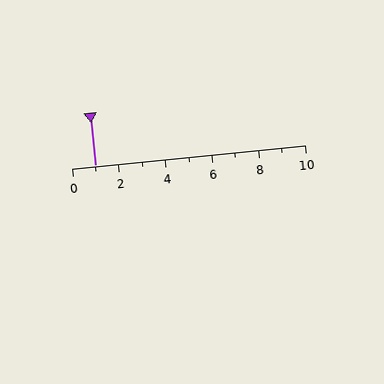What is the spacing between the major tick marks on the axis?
The major ticks are spaced 2 apart.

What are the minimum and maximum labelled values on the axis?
The axis runs from 0 to 10.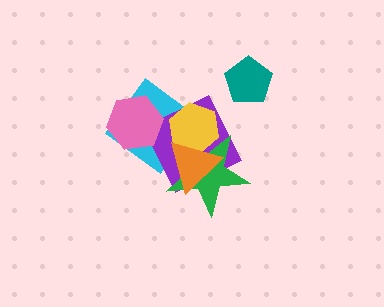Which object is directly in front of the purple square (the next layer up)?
The green star is directly in front of the purple square.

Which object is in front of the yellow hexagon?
The orange triangle is in front of the yellow hexagon.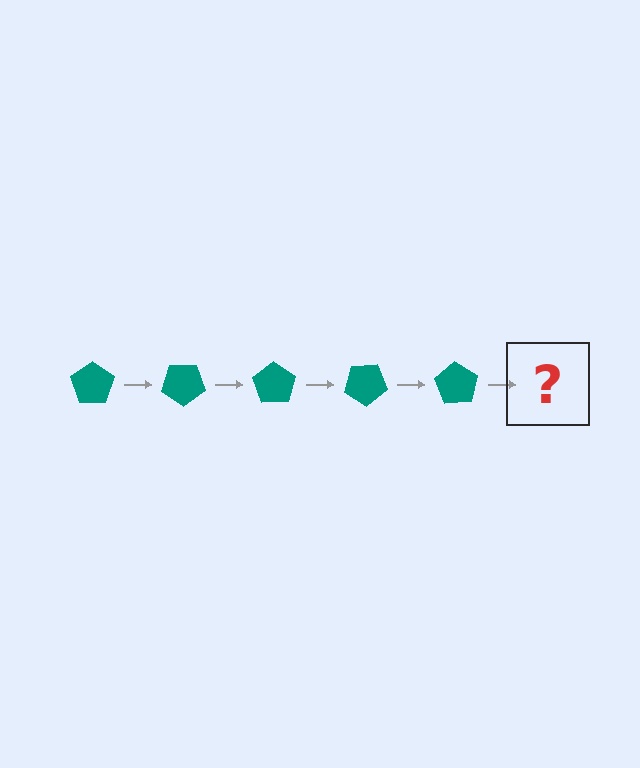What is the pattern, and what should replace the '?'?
The pattern is that the pentagon rotates 35 degrees each step. The '?' should be a teal pentagon rotated 175 degrees.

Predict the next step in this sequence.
The next step is a teal pentagon rotated 175 degrees.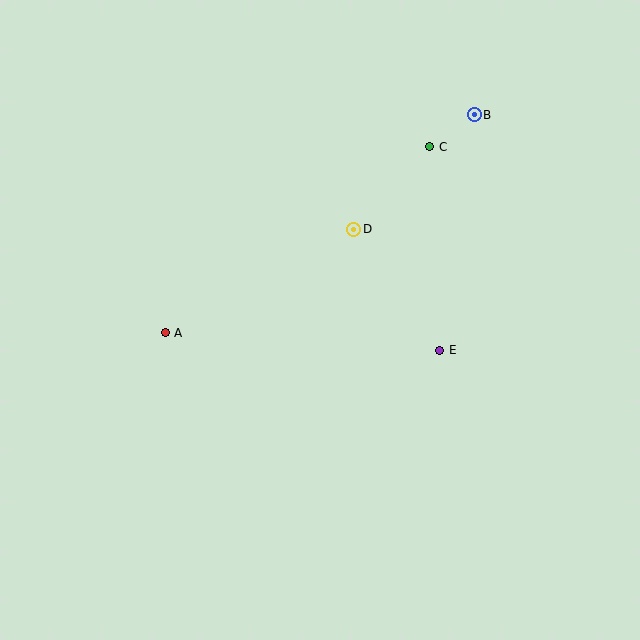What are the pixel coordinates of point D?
Point D is at (354, 229).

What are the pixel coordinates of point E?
Point E is at (440, 350).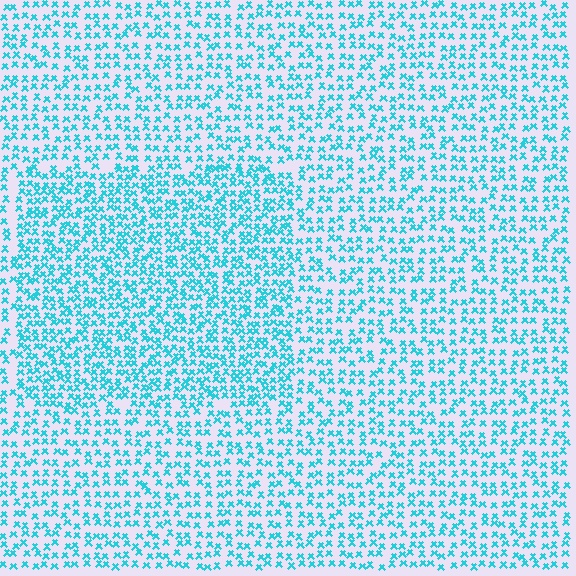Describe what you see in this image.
The image contains small cyan elements arranged at two different densities. A rectangle-shaped region is visible where the elements are more densely packed than the surrounding area.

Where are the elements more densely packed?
The elements are more densely packed inside the rectangle boundary.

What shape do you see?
I see a rectangle.